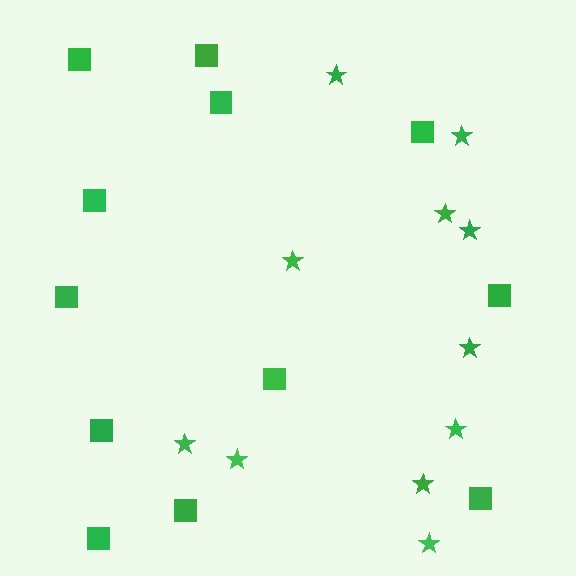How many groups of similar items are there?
There are 2 groups: one group of squares (12) and one group of stars (11).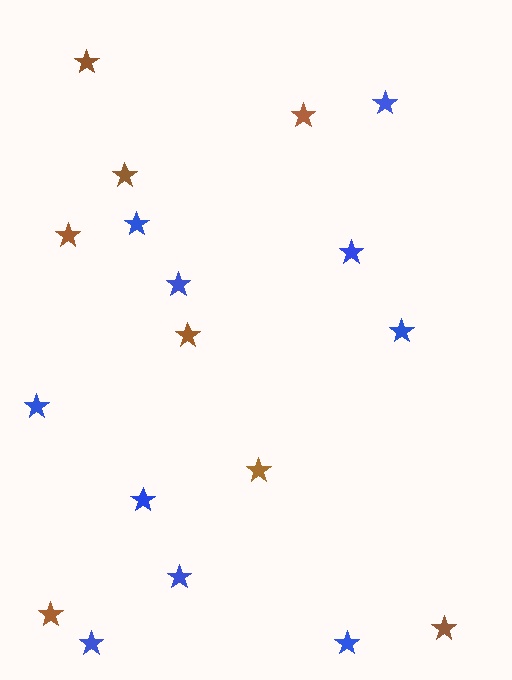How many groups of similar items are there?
There are 2 groups: one group of brown stars (8) and one group of blue stars (10).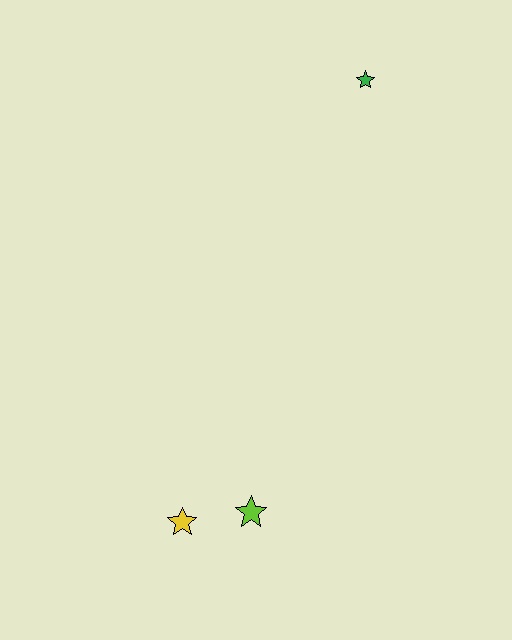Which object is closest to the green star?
The lime star is closest to the green star.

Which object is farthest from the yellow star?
The green star is farthest from the yellow star.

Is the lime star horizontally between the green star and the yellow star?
Yes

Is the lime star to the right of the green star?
No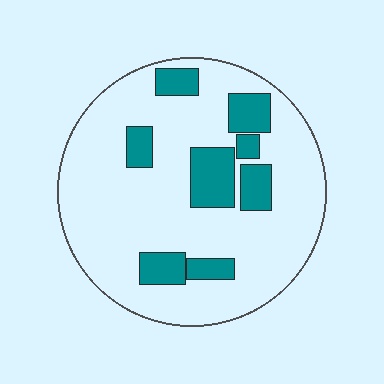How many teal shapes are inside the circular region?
8.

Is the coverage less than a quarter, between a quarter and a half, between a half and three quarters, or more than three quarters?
Less than a quarter.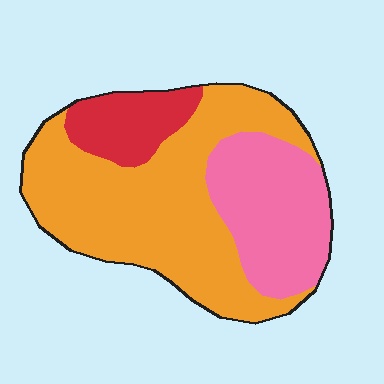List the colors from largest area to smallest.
From largest to smallest: orange, pink, red.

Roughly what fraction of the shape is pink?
Pink takes up about one quarter (1/4) of the shape.